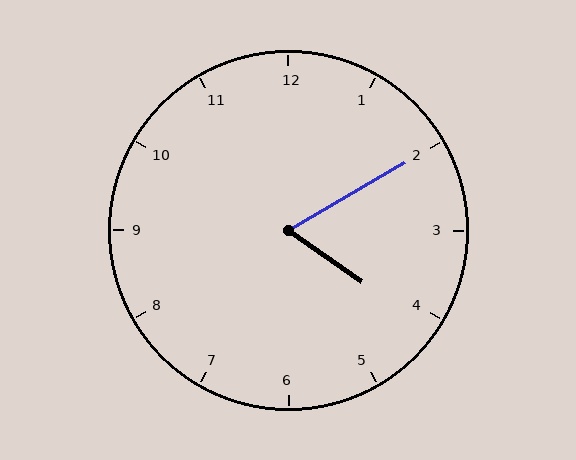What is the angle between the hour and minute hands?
Approximately 65 degrees.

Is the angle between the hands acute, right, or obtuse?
It is acute.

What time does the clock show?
4:10.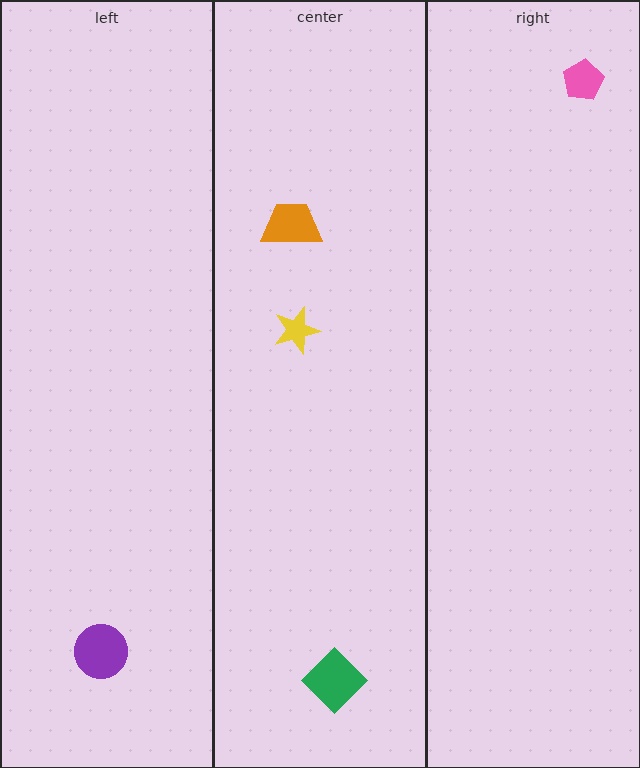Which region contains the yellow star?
The center region.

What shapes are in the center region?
The orange trapezoid, the green diamond, the yellow star.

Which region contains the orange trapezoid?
The center region.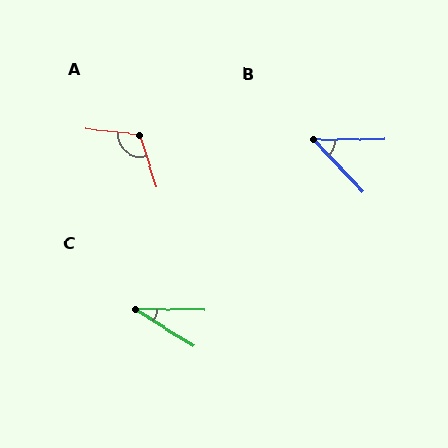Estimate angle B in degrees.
Approximately 47 degrees.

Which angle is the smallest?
C, at approximately 32 degrees.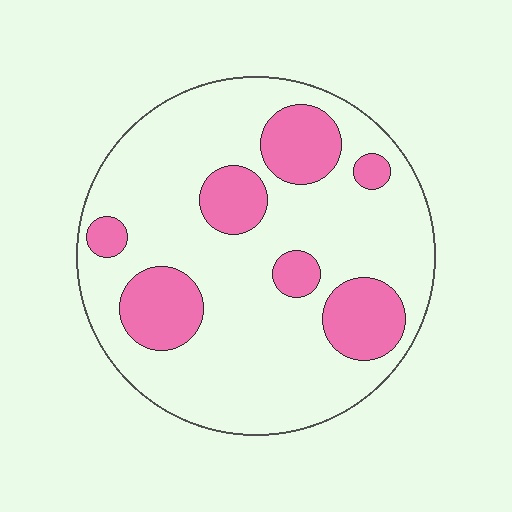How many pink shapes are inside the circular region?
7.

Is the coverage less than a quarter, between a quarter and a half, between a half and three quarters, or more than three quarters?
Less than a quarter.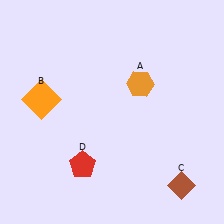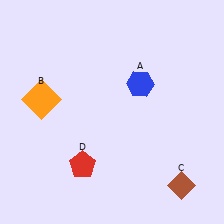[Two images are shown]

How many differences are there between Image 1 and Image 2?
There is 1 difference between the two images.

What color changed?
The hexagon (A) changed from orange in Image 1 to blue in Image 2.